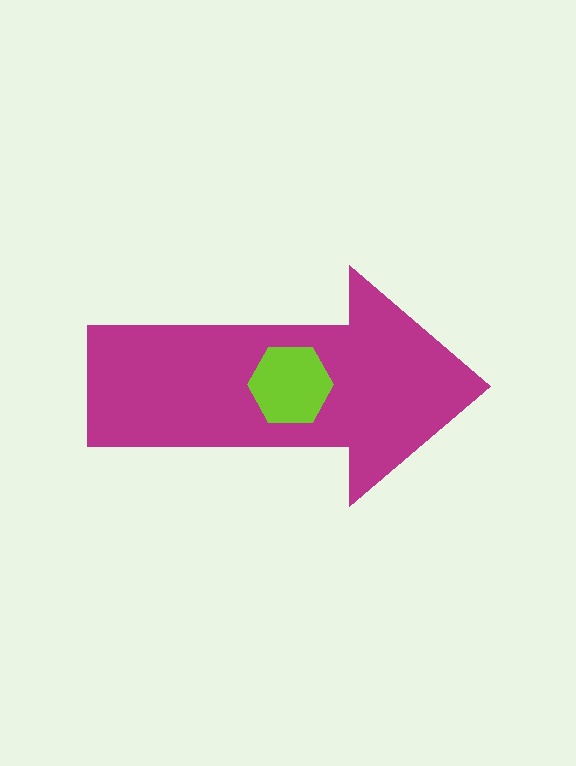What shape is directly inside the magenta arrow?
The lime hexagon.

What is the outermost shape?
The magenta arrow.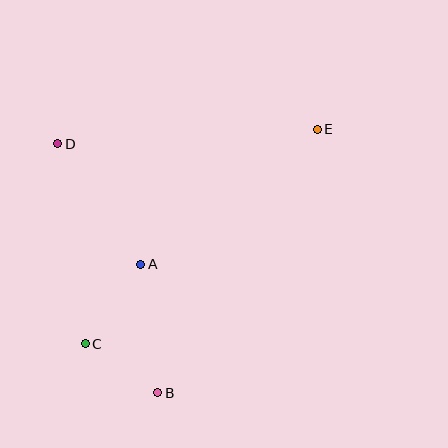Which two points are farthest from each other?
Points C and E are farthest from each other.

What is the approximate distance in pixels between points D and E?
The distance between D and E is approximately 260 pixels.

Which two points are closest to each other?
Points B and C are closest to each other.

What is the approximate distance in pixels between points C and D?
The distance between C and D is approximately 202 pixels.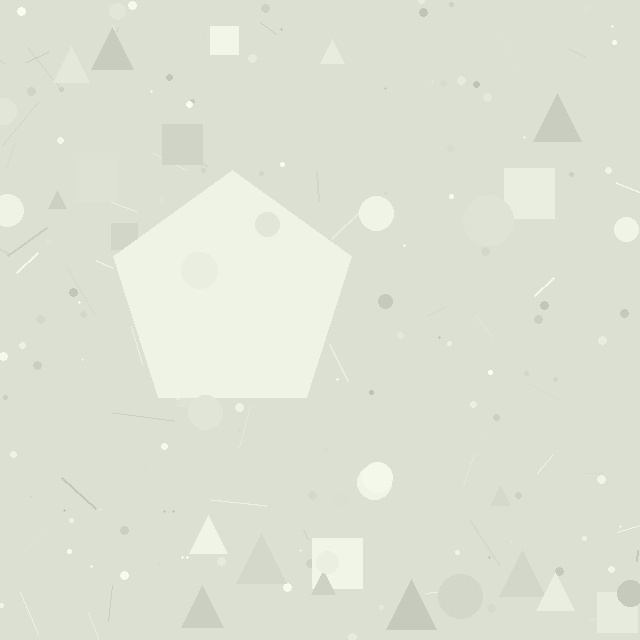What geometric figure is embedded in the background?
A pentagon is embedded in the background.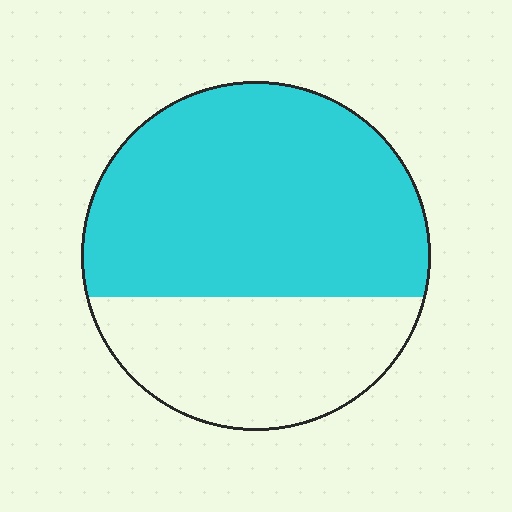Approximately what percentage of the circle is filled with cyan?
Approximately 65%.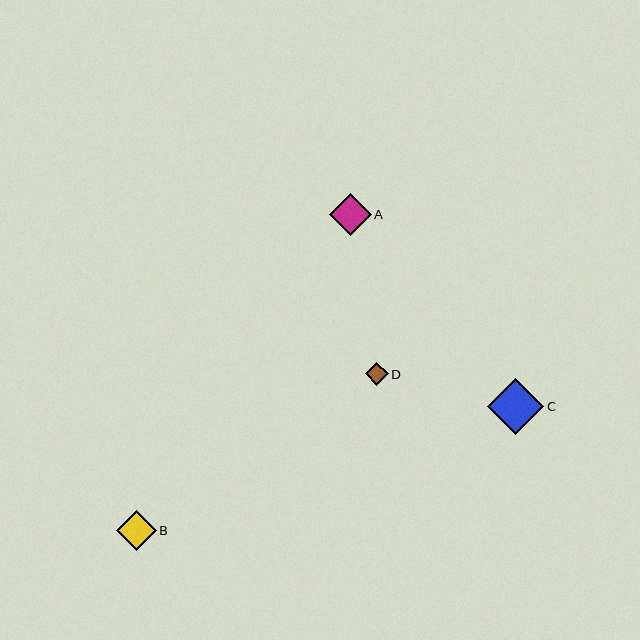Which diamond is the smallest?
Diamond D is the smallest with a size of approximately 23 pixels.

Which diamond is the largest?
Diamond C is the largest with a size of approximately 56 pixels.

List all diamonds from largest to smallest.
From largest to smallest: C, A, B, D.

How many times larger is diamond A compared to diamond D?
Diamond A is approximately 1.8 times the size of diamond D.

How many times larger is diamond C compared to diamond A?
Diamond C is approximately 1.3 times the size of diamond A.